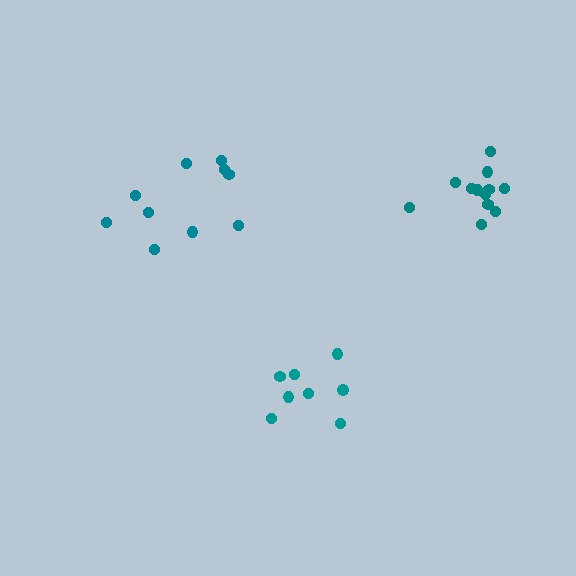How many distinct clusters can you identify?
There are 3 distinct clusters.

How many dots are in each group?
Group 1: 8 dots, Group 2: 12 dots, Group 3: 10 dots (30 total).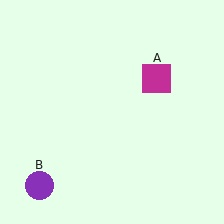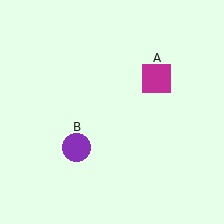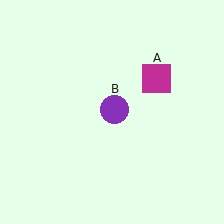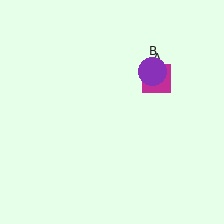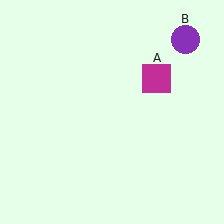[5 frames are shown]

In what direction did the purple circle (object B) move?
The purple circle (object B) moved up and to the right.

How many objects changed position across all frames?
1 object changed position: purple circle (object B).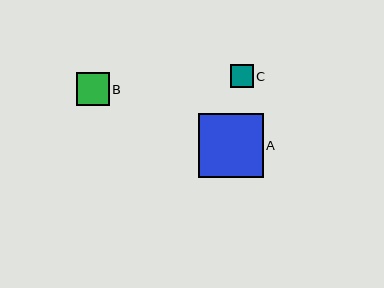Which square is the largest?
Square A is the largest with a size of approximately 64 pixels.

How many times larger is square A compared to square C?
Square A is approximately 2.9 times the size of square C.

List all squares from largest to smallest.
From largest to smallest: A, B, C.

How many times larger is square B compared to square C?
Square B is approximately 1.5 times the size of square C.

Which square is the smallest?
Square C is the smallest with a size of approximately 23 pixels.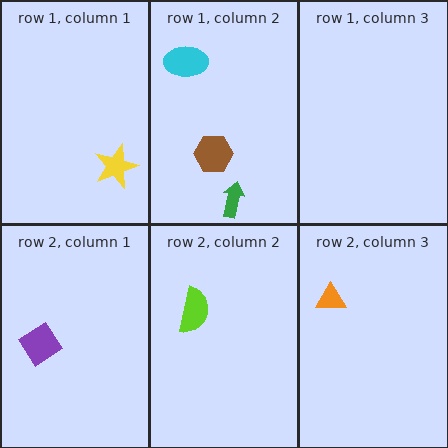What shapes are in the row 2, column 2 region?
The lime semicircle.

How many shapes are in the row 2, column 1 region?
1.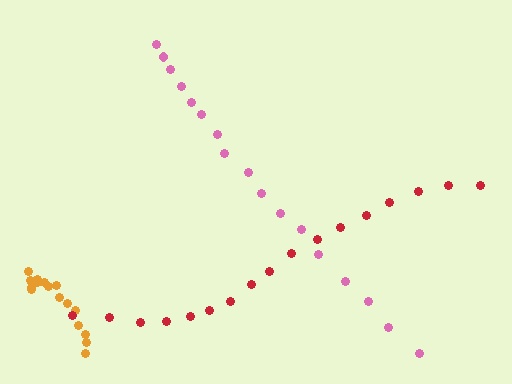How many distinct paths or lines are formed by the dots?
There are 3 distinct paths.